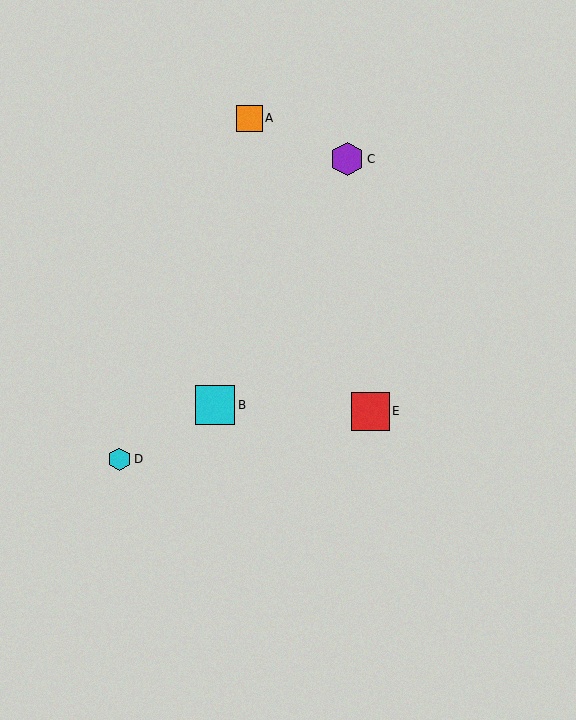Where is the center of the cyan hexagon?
The center of the cyan hexagon is at (120, 459).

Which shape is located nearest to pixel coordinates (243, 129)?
The orange square (labeled A) at (250, 118) is nearest to that location.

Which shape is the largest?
The cyan square (labeled B) is the largest.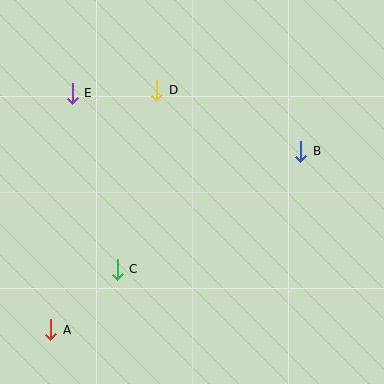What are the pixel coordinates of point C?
Point C is at (117, 269).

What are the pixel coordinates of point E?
Point E is at (72, 93).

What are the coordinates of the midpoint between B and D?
The midpoint between B and D is at (229, 121).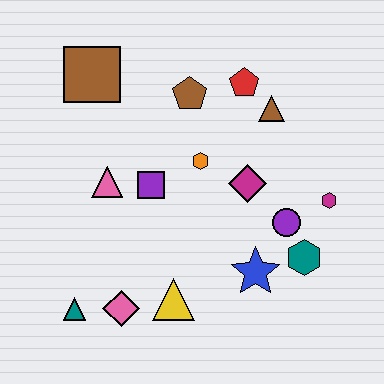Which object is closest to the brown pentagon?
The red pentagon is closest to the brown pentagon.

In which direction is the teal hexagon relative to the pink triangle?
The teal hexagon is to the right of the pink triangle.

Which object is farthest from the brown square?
The teal hexagon is farthest from the brown square.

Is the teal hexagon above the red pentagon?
No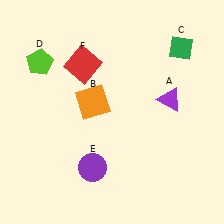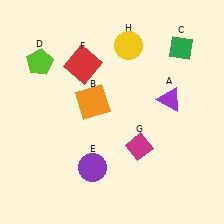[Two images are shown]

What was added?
A magenta diamond (G), a yellow circle (H) were added in Image 2.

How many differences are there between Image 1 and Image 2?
There are 2 differences between the two images.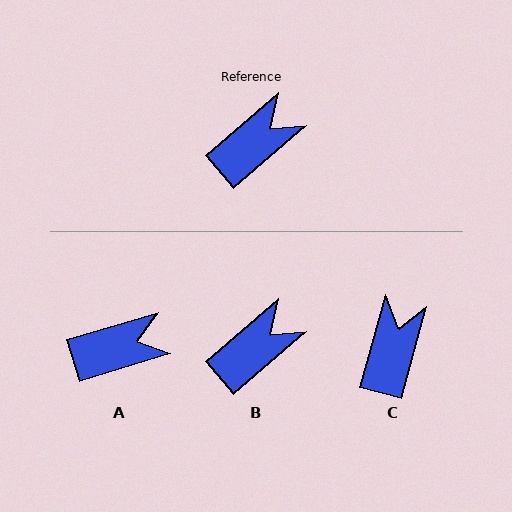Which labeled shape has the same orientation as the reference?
B.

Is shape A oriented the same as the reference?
No, it is off by about 24 degrees.